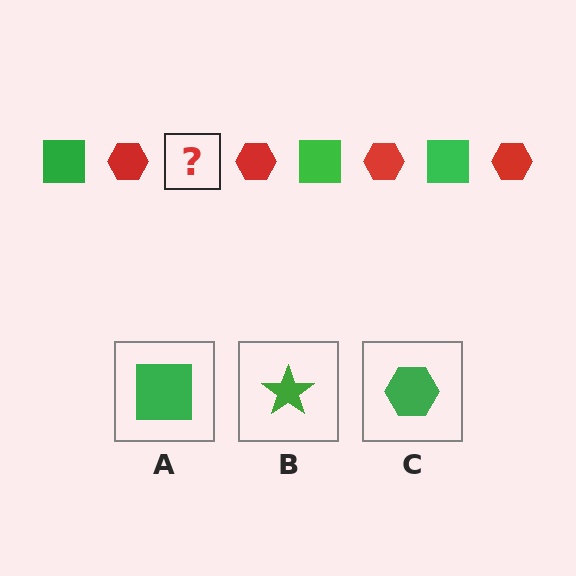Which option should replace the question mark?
Option A.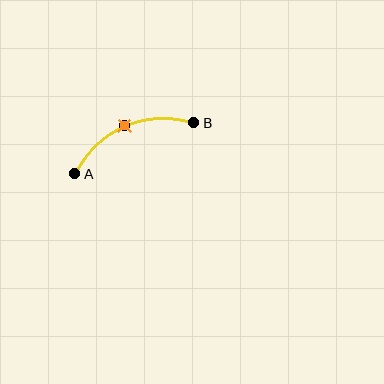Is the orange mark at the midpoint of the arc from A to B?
Yes. The orange mark lies on the arc at equal arc-length from both A and B — it is the arc midpoint.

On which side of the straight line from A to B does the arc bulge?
The arc bulges above the straight line connecting A and B.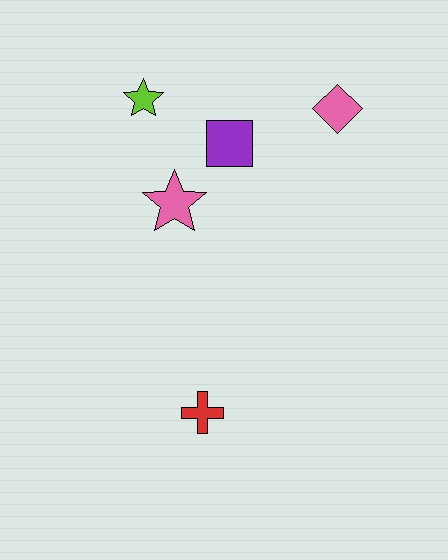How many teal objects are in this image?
There are no teal objects.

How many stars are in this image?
There are 2 stars.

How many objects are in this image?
There are 5 objects.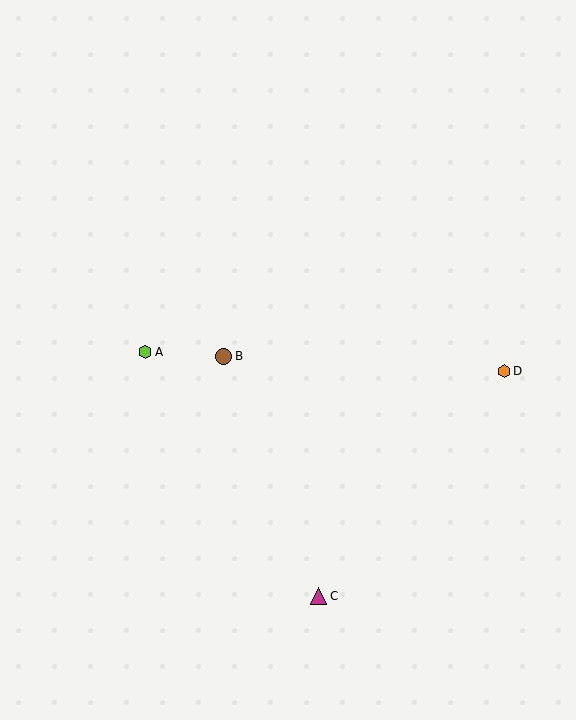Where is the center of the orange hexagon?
The center of the orange hexagon is at (504, 371).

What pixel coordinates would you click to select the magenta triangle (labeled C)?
Click at (319, 596) to select the magenta triangle C.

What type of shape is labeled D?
Shape D is an orange hexagon.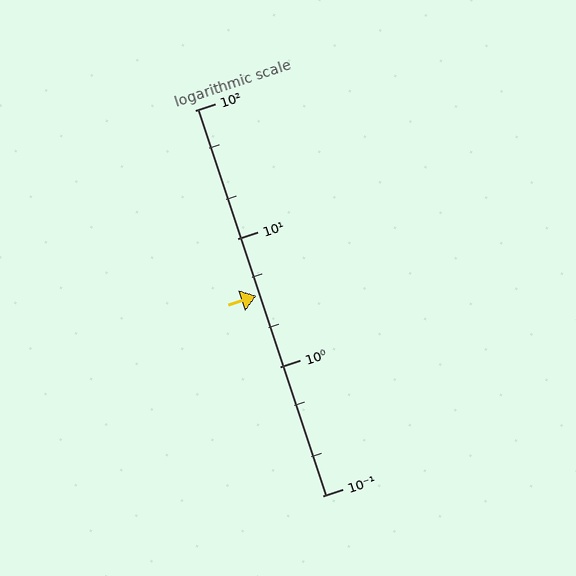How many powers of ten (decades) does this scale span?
The scale spans 3 decades, from 0.1 to 100.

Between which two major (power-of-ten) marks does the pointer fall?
The pointer is between 1 and 10.